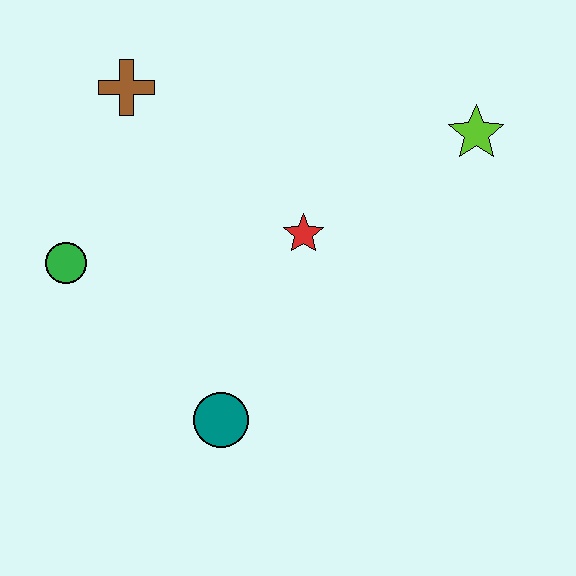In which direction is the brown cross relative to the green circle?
The brown cross is above the green circle.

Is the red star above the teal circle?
Yes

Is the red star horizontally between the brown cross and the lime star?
Yes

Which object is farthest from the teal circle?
The lime star is farthest from the teal circle.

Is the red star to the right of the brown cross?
Yes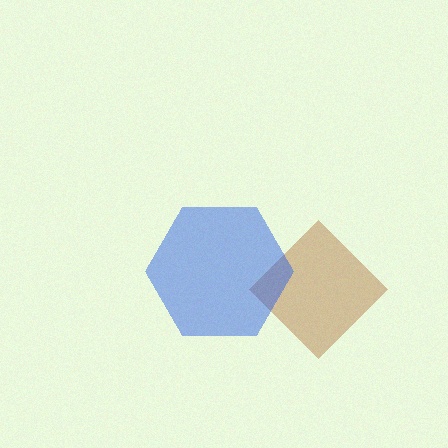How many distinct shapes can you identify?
There are 2 distinct shapes: a brown diamond, a blue hexagon.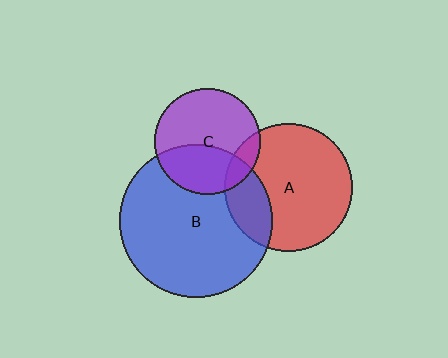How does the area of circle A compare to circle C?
Approximately 1.5 times.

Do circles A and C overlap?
Yes.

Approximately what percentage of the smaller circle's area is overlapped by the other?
Approximately 15%.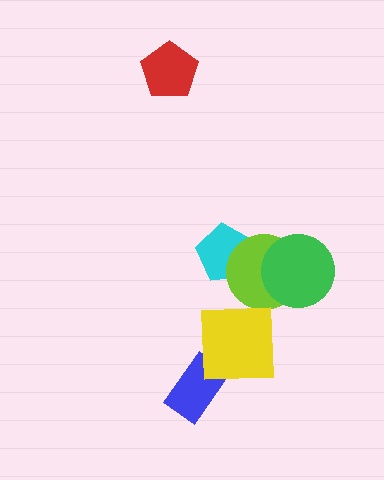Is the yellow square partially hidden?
No, no other shape covers it.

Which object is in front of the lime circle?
The green circle is in front of the lime circle.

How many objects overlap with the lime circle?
2 objects overlap with the lime circle.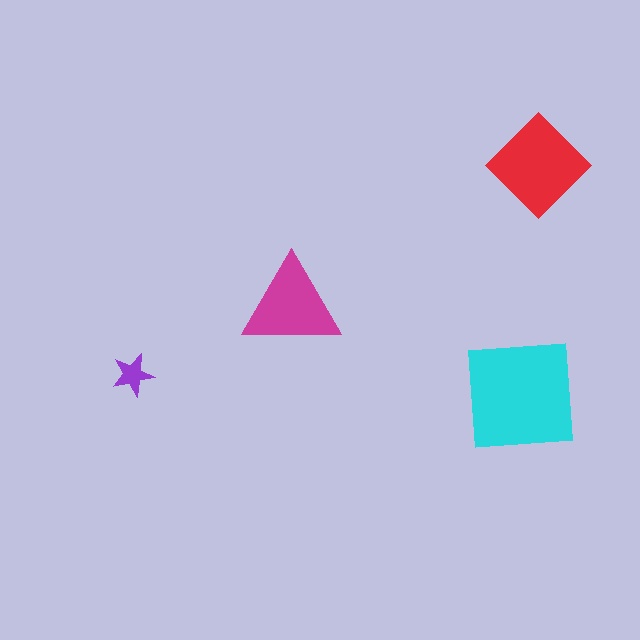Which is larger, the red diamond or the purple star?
The red diamond.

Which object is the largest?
The cyan square.